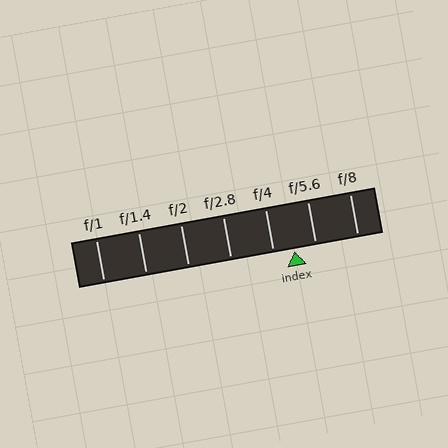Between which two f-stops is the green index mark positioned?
The index mark is between f/4 and f/5.6.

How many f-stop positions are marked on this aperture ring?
There are 7 f-stop positions marked.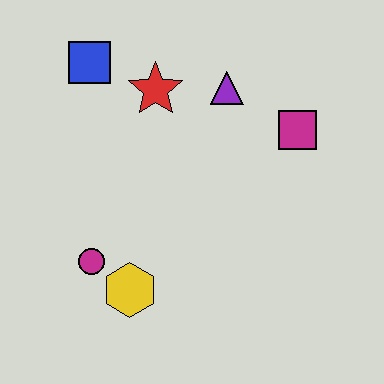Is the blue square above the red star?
Yes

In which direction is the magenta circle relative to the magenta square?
The magenta circle is to the left of the magenta square.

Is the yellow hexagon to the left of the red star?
Yes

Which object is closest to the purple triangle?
The red star is closest to the purple triangle.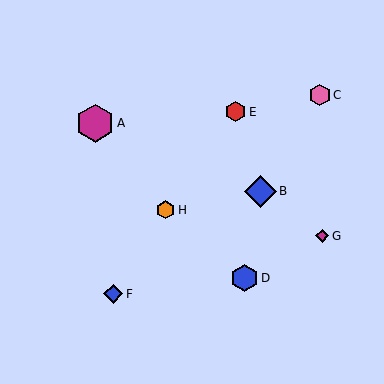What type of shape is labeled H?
Shape H is an orange hexagon.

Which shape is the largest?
The magenta hexagon (labeled A) is the largest.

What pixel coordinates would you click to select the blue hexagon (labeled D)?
Click at (244, 278) to select the blue hexagon D.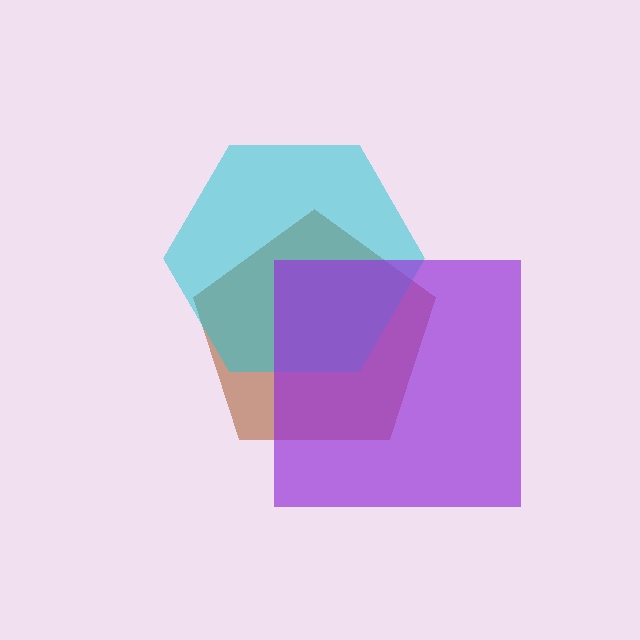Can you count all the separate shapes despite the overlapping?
Yes, there are 3 separate shapes.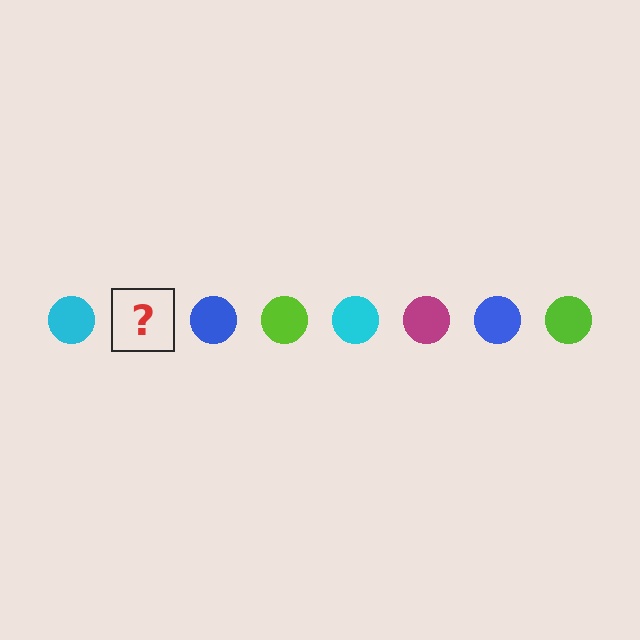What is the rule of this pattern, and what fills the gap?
The rule is that the pattern cycles through cyan, magenta, blue, lime circles. The gap should be filled with a magenta circle.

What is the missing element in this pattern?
The missing element is a magenta circle.